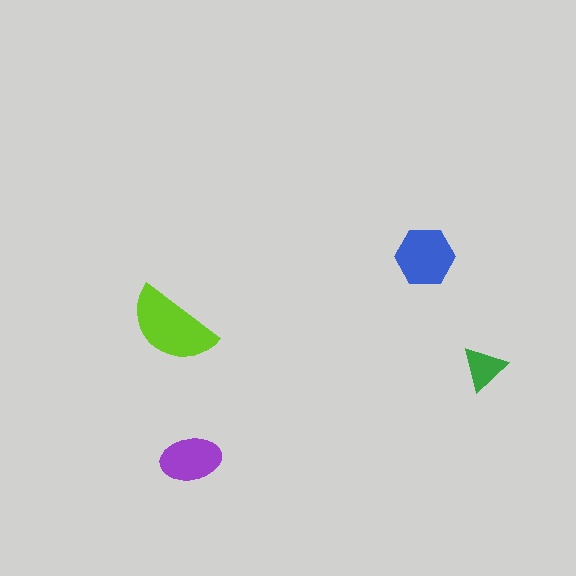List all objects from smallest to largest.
The green triangle, the purple ellipse, the blue hexagon, the lime semicircle.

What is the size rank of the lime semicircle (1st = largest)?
1st.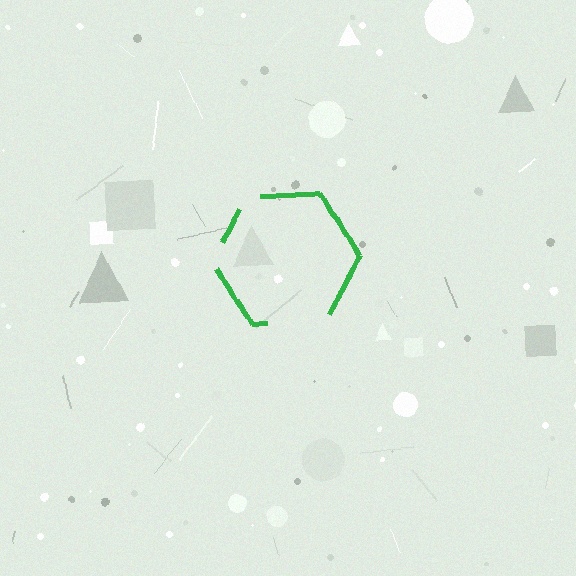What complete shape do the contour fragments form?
The contour fragments form a hexagon.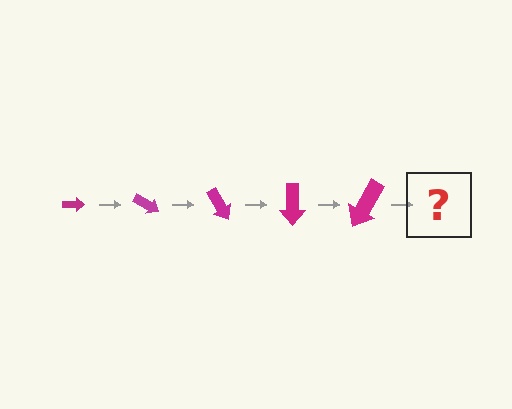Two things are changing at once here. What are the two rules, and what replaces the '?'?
The two rules are that the arrow grows larger each step and it rotates 30 degrees each step. The '?' should be an arrow, larger than the previous one and rotated 150 degrees from the start.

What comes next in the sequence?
The next element should be an arrow, larger than the previous one and rotated 150 degrees from the start.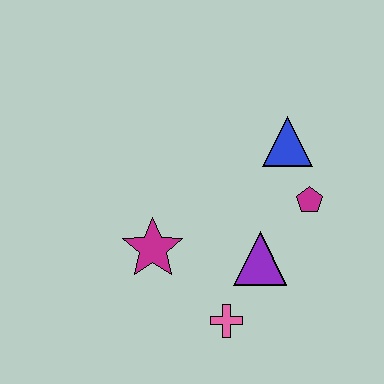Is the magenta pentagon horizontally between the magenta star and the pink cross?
No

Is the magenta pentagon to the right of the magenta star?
Yes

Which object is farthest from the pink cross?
The blue triangle is farthest from the pink cross.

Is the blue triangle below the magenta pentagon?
No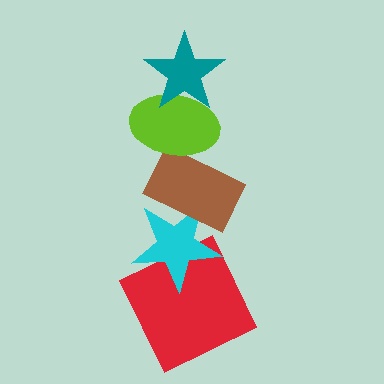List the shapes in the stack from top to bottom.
From top to bottom: the teal star, the lime ellipse, the brown rectangle, the cyan star, the red square.